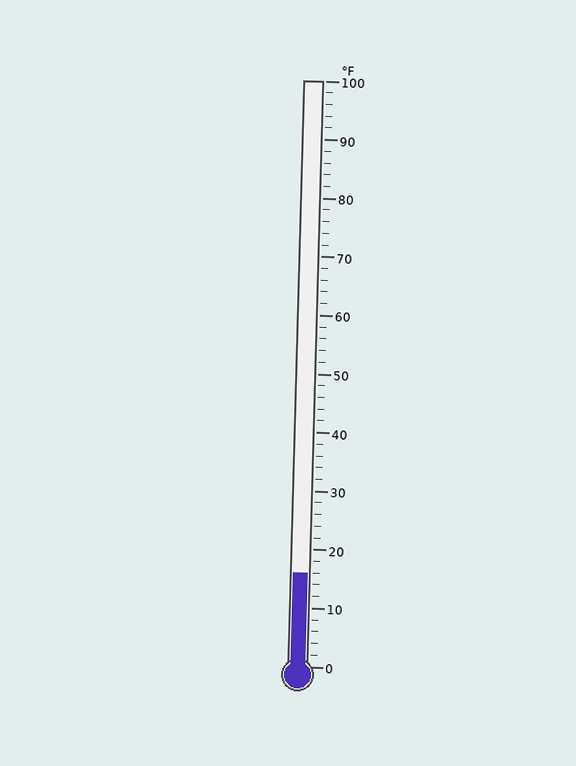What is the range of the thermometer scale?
The thermometer scale ranges from 0°F to 100°F.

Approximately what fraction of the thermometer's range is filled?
The thermometer is filled to approximately 15% of its range.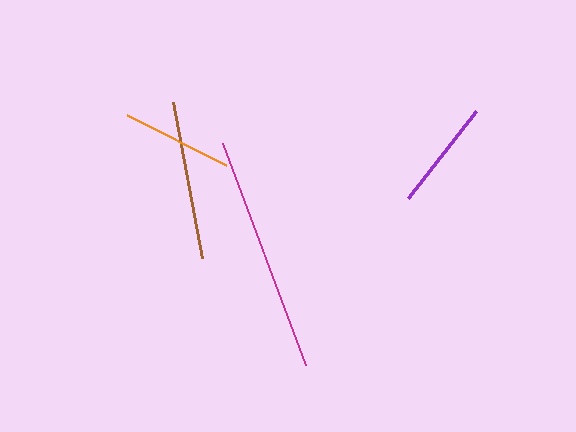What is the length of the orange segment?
The orange segment is approximately 111 pixels long.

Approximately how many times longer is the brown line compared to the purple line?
The brown line is approximately 1.4 times the length of the purple line.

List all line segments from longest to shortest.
From longest to shortest: magenta, brown, orange, purple.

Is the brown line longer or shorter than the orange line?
The brown line is longer than the orange line.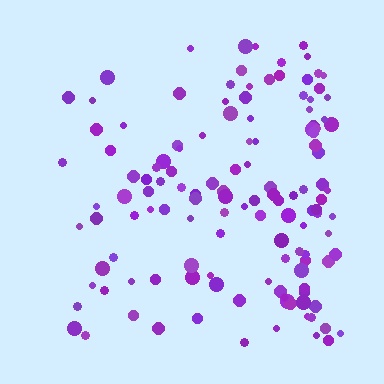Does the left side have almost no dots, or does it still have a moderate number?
Still a moderate number, just noticeably fewer than the right.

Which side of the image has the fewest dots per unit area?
The left.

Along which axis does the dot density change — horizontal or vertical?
Horizontal.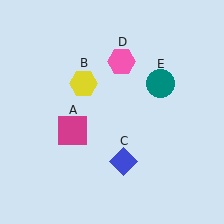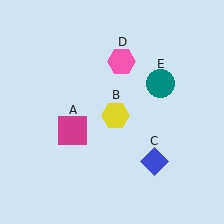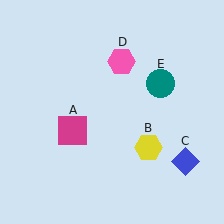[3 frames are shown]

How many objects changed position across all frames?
2 objects changed position: yellow hexagon (object B), blue diamond (object C).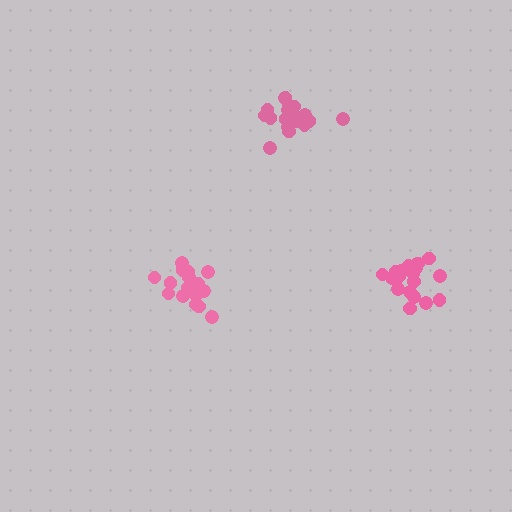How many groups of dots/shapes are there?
There are 3 groups.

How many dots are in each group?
Group 1: 17 dots, Group 2: 20 dots, Group 3: 19 dots (56 total).